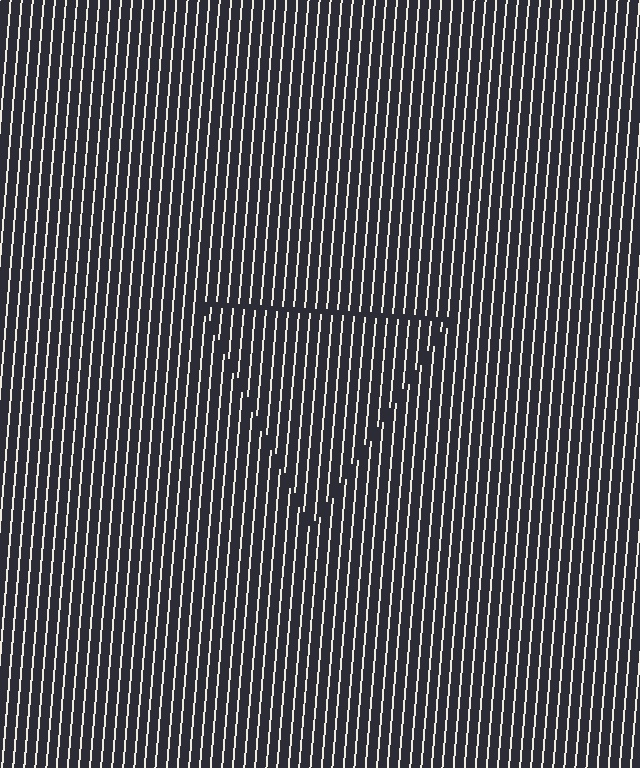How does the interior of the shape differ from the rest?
The interior of the shape contains the same grating, shifted by half a period — the contour is defined by the phase discontinuity where line-ends from the inner and outer gratings abut.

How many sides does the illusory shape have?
3 sides — the line-ends trace a triangle.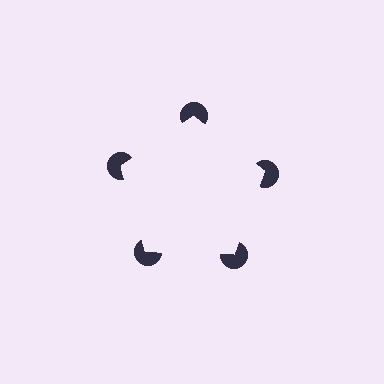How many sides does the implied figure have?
5 sides.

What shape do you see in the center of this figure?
An illusory pentagon — its edges are inferred from the aligned wedge cuts in the pac-man discs, not physically drawn.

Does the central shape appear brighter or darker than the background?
It typically appears slightly brighter than the background, even though no actual brightness change is drawn.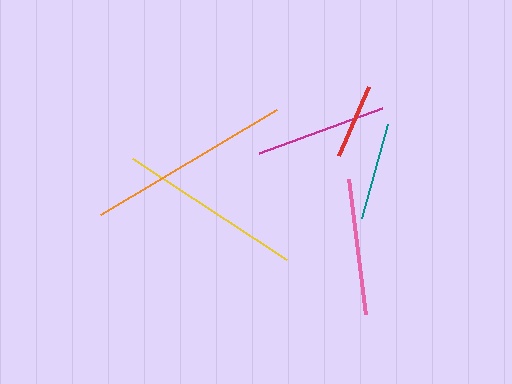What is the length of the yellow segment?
The yellow segment is approximately 184 pixels long.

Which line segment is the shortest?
The red line is the shortest at approximately 75 pixels.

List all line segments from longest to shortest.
From longest to shortest: orange, yellow, pink, magenta, teal, red.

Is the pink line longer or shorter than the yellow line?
The yellow line is longer than the pink line.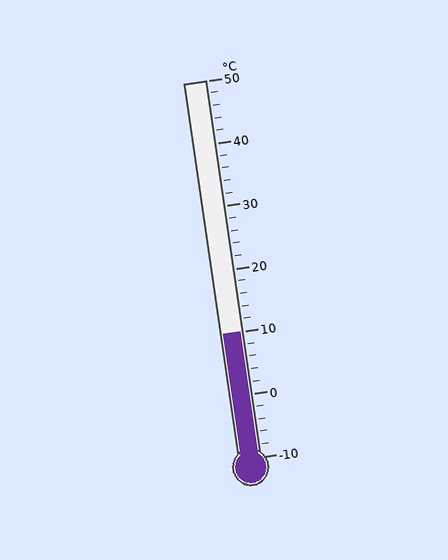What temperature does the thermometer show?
The thermometer shows approximately 10°C.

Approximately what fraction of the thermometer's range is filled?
The thermometer is filled to approximately 35% of its range.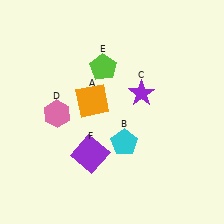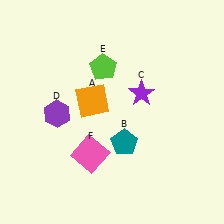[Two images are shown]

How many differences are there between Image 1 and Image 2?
There are 3 differences between the two images.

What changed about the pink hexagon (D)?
In Image 1, D is pink. In Image 2, it changed to purple.